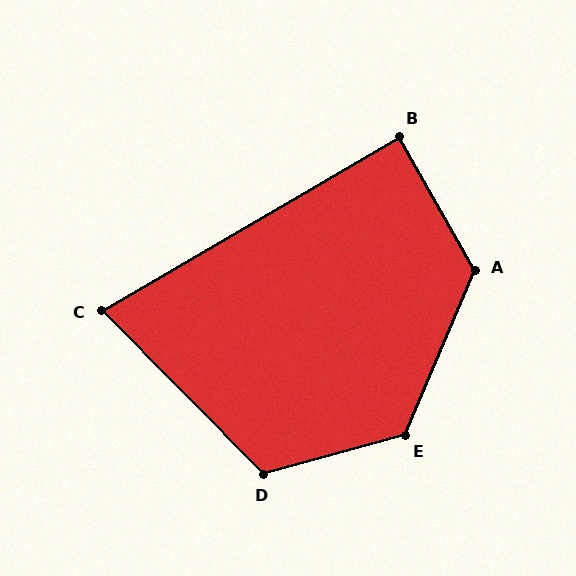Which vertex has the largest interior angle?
E, at approximately 129 degrees.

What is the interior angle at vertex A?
Approximately 127 degrees (obtuse).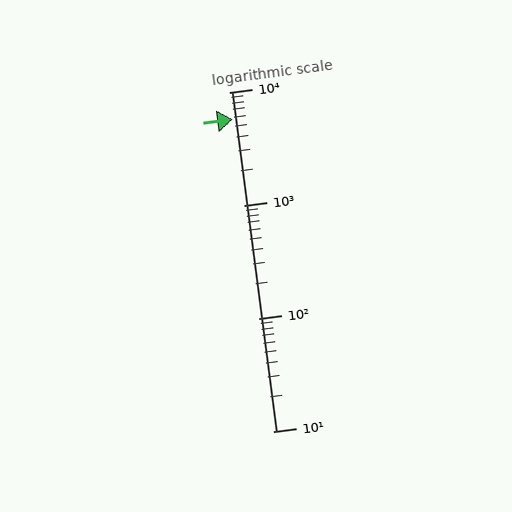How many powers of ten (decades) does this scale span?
The scale spans 3 decades, from 10 to 10000.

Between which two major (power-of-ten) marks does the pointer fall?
The pointer is between 1000 and 10000.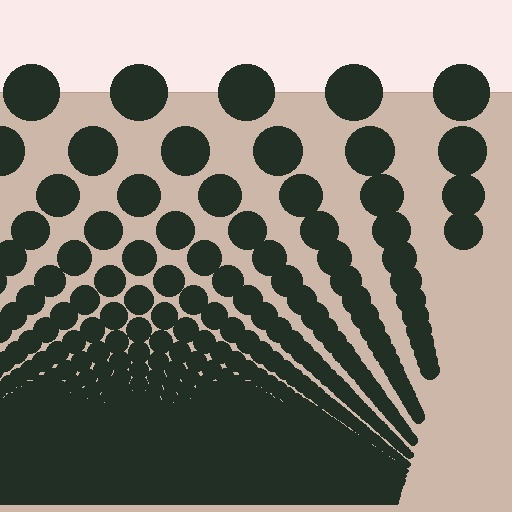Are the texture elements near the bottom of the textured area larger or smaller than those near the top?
Smaller. The gradient is inverted — elements near the bottom are smaller and denser.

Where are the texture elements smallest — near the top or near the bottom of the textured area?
Near the bottom.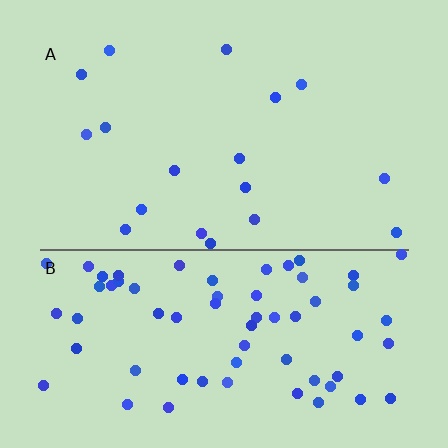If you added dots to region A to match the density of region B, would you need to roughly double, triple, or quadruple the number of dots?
Approximately quadruple.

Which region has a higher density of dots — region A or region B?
B (the bottom).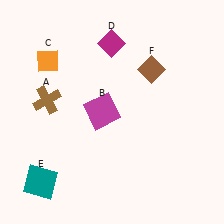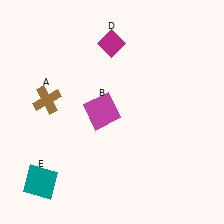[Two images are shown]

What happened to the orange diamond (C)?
The orange diamond (C) was removed in Image 2. It was in the top-left area of Image 1.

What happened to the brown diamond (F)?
The brown diamond (F) was removed in Image 2. It was in the top-right area of Image 1.